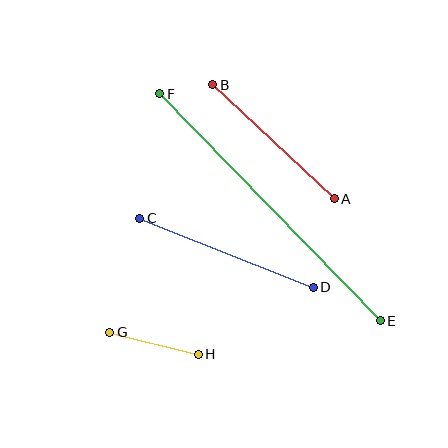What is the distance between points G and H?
The distance is approximately 91 pixels.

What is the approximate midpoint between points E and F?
The midpoint is at approximately (270, 207) pixels.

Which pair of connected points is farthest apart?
Points E and F are farthest apart.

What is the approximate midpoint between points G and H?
The midpoint is at approximately (154, 343) pixels.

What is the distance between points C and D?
The distance is approximately 187 pixels.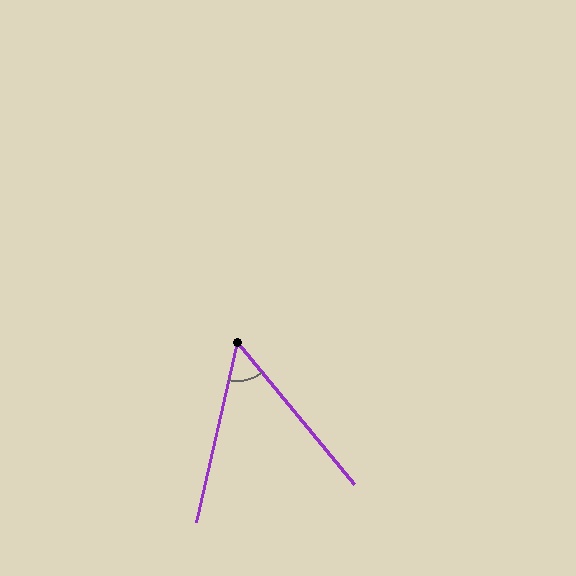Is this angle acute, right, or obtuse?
It is acute.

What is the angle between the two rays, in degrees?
Approximately 52 degrees.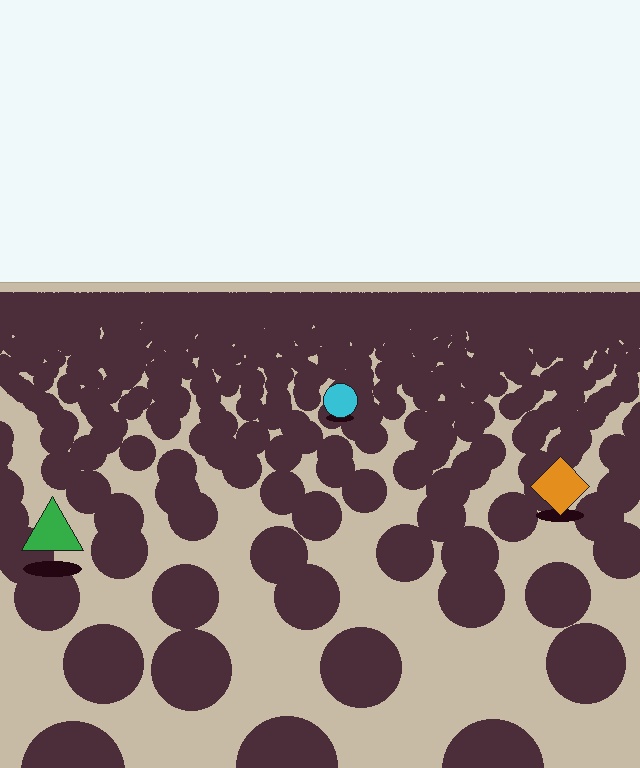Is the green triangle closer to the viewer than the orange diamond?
Yes. The green triangle is closer — you can tell from the texture gradient: the ground texture is coarser near it.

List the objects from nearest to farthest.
From nearest to farthest: the green triangle, the orange diamond, the cyan circle.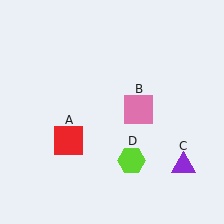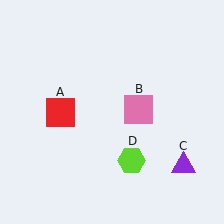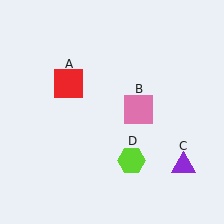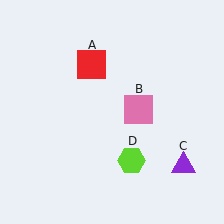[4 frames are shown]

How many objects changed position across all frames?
1 object changed position: red square (object A).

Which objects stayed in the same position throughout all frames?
Pink square (object B) and purple triangle (object C) and lime hexagon (object D) remained stationary.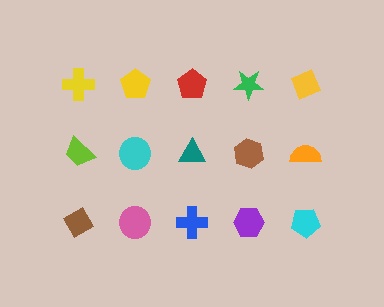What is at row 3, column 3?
A blue cross.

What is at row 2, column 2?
A cyan circle.